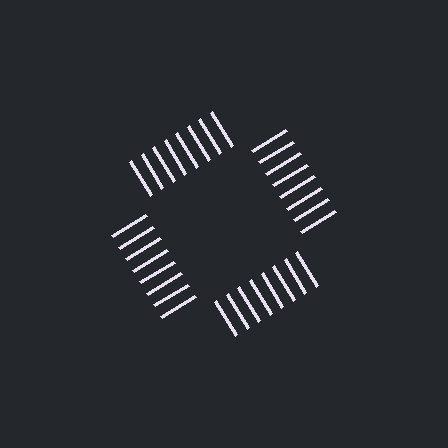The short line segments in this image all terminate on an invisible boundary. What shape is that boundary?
An illusory square — the line segments terminate on its edges but no continuous stroke is drawn.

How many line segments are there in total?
32 — 8 along each of the 4 edges.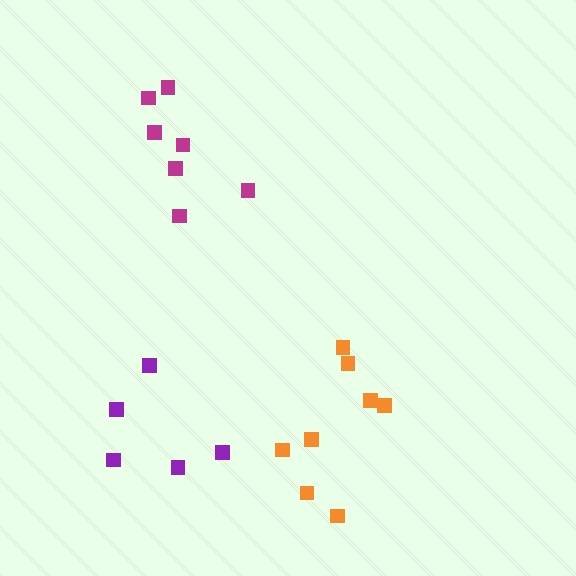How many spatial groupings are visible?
There are 3 spatial groupings.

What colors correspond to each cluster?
The clusters are colored: magenta, orange, purple.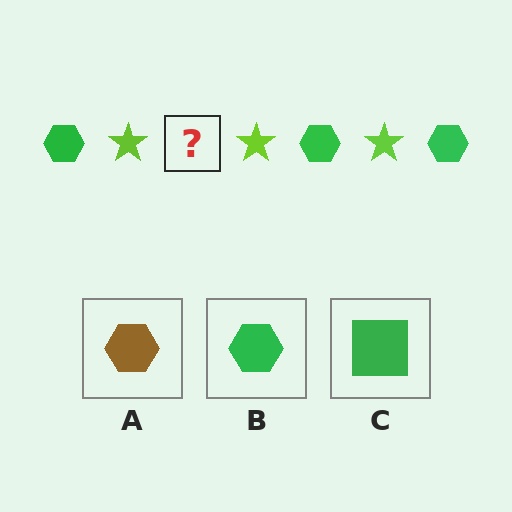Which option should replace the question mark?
Option B.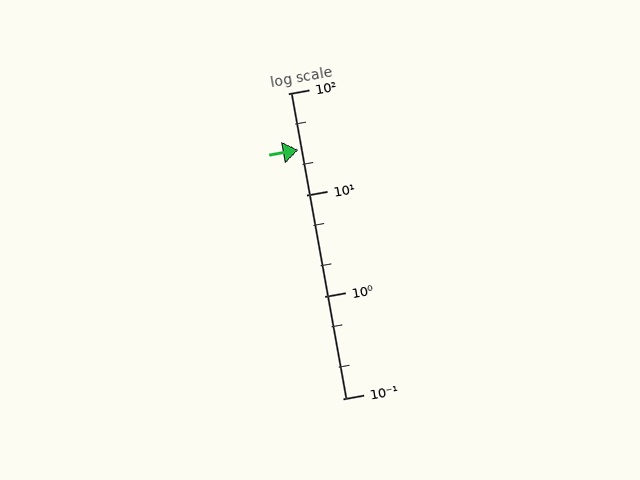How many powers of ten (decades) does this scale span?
The scale spans 3 decades, from 0.1 to 100.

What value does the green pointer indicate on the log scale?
The pointer indicates approximately 28.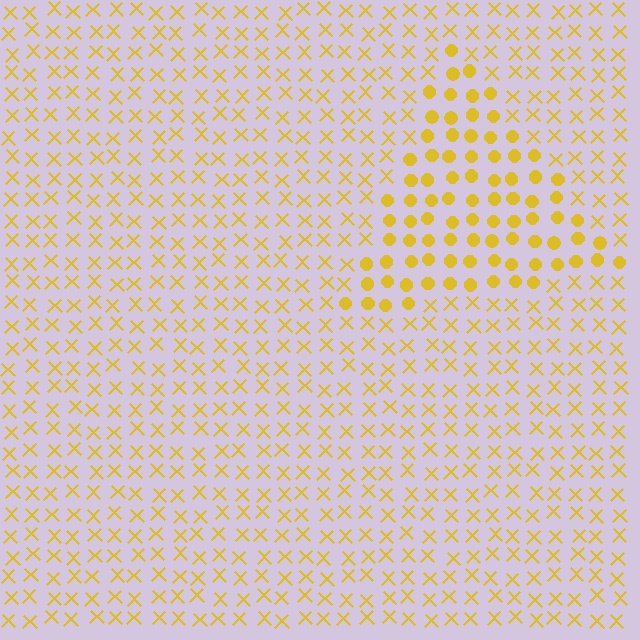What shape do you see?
I see a triangle.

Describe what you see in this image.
The image is filled with small yellow elements arranged in a uniform grid. A triangle-shaped region contains circles, while the surrounding area contains X marks. The boundary is defined purely by the change in element shape.